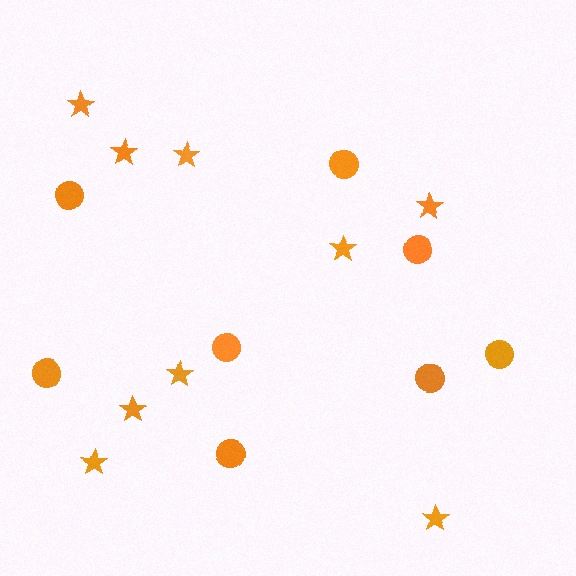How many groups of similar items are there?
There are 2 groups: one group of stars (9) and one group of circles (8).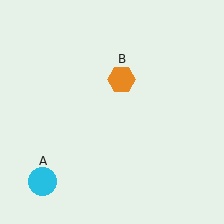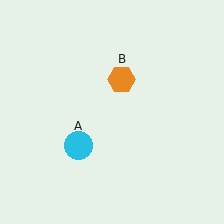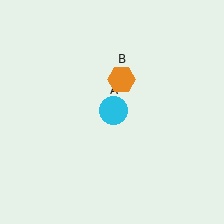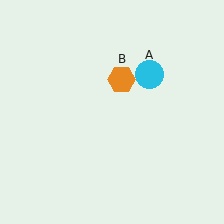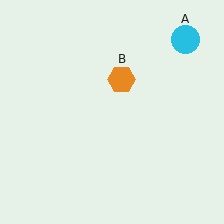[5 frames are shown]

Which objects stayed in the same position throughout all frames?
Orange hexagon (object B) remained stationary.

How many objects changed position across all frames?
1 object changed position: cyan circle (object A).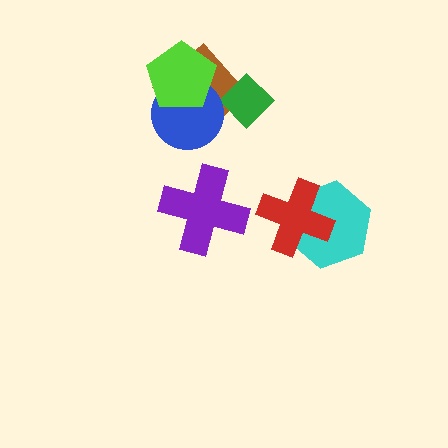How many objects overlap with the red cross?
1 object overlaps with the red cross.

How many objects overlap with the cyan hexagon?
1 object overlaps with the cyan hexagon.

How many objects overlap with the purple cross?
0 objects overlap with the purple cross.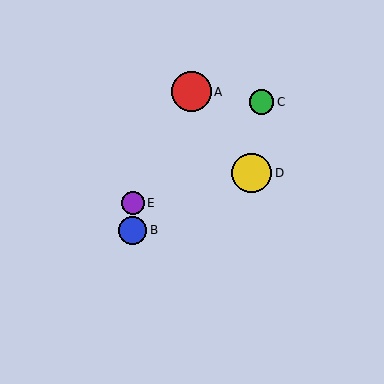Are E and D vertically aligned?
No, E is at x≈133 and D is at x≈252.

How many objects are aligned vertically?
2 objects (B, E) are aligned vertically.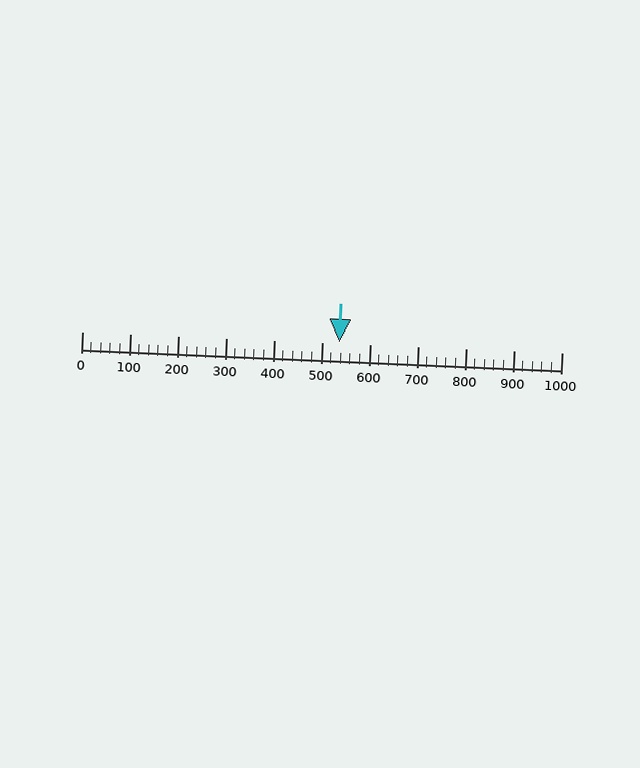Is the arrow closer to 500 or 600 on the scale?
The arrow is closer to 500.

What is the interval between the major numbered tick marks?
The major tick marks are spaced 100 units apart.